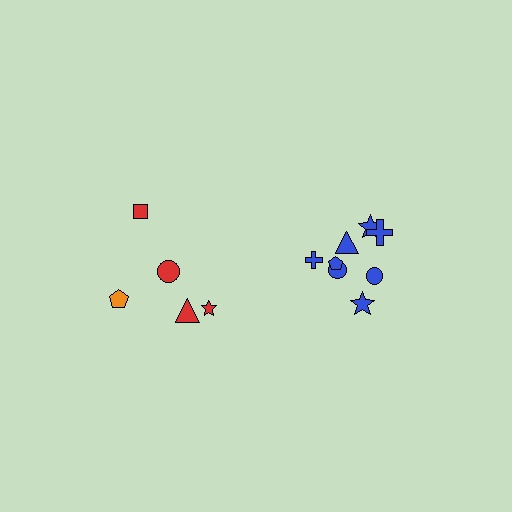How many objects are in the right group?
There are 8 objects.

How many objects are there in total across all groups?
There are 13 objects.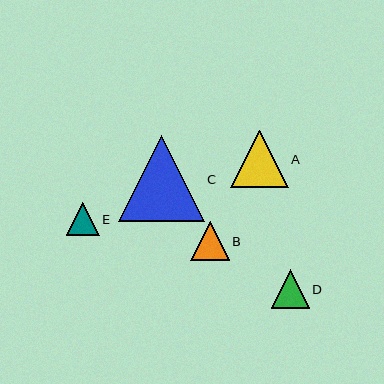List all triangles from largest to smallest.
From largest to smallest: C, A, B, D, E.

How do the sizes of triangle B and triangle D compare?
Triangle B and triangle D are approximately the same size.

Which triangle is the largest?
Triangle C is the largest with a size of approximately 86 pixels.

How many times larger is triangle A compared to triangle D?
Triangle A is approximately 1.5 times the size of triangle D.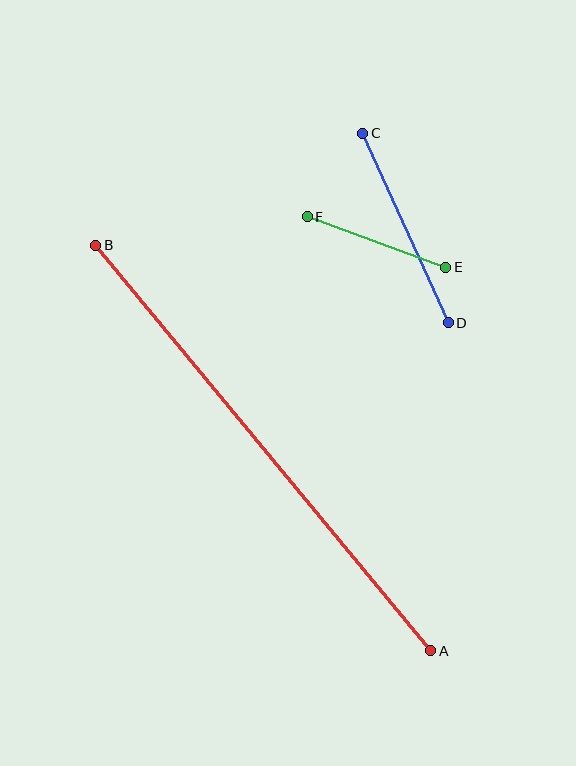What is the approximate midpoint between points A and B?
The midpoint is at approximately (263, 448) pixels.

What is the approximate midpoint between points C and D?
The midpoint is at approximately (406, 228) pixels.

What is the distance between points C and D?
The distance is approximately 208 pixels.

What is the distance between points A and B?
The distance is approximately 526 pixels.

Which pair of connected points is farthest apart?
Points A and B are farthest apart.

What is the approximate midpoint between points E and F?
The midpoint is at approximately (376, 242) pixels.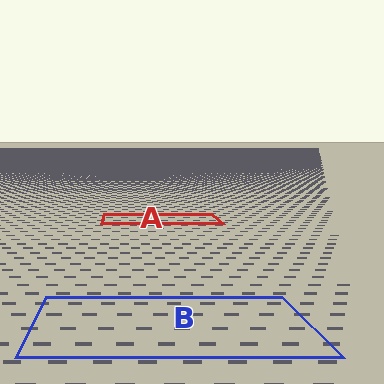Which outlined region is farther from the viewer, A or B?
Region A is farther from the viewer — the texture elements inside it appear smaller and more densely packed.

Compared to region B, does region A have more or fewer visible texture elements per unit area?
Region A has more texture elements per unit area — they are packed more densely because it is farther away.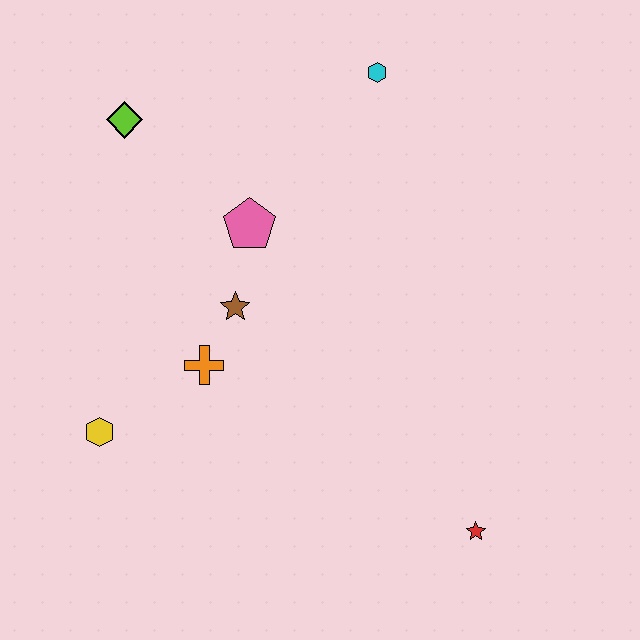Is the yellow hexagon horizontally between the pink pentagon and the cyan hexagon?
No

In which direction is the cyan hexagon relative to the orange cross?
The cyan hexagon is above the orange cross.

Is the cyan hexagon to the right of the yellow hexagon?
Yes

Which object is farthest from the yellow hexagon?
The cyan hexagon is farthest from the yellow hexagon.